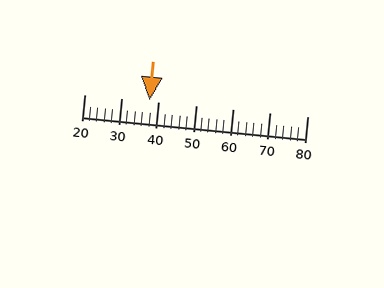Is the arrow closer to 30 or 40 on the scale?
The arrow is closer to 40.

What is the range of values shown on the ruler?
The ruler shows values from 20 to 80.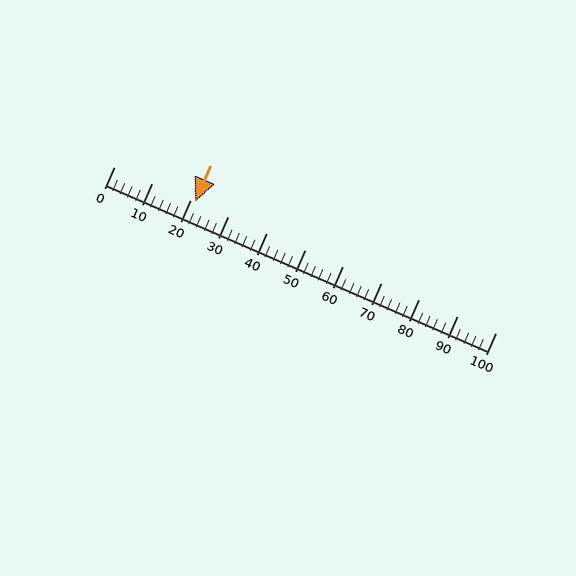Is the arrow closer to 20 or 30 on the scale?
The arrow is closer to 20.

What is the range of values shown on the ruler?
The ruler shows values from 0 to 100.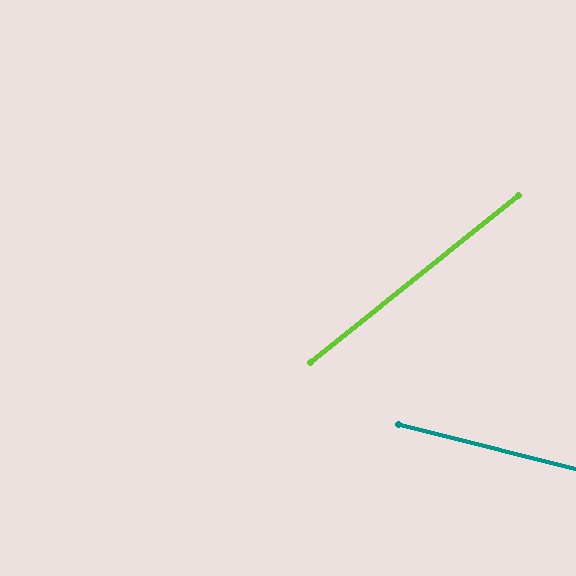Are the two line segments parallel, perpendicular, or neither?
Neither parallel nor perpendicular — they differ by about 53°.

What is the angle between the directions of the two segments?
Approximately 53 degrees.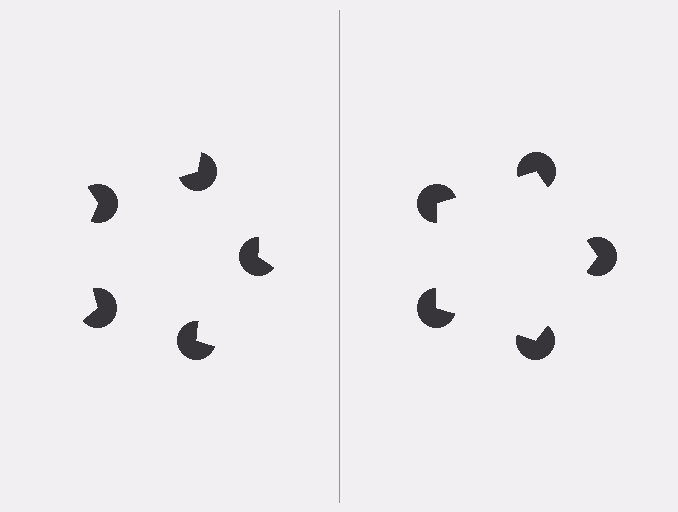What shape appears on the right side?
An illusory pentagon.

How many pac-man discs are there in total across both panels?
10 — 5 on each side.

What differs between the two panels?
The pac-man discs are positioned identically on both sides; only the wedge orientations differ. On the right they align to a pentagon; on the left they are misaligned.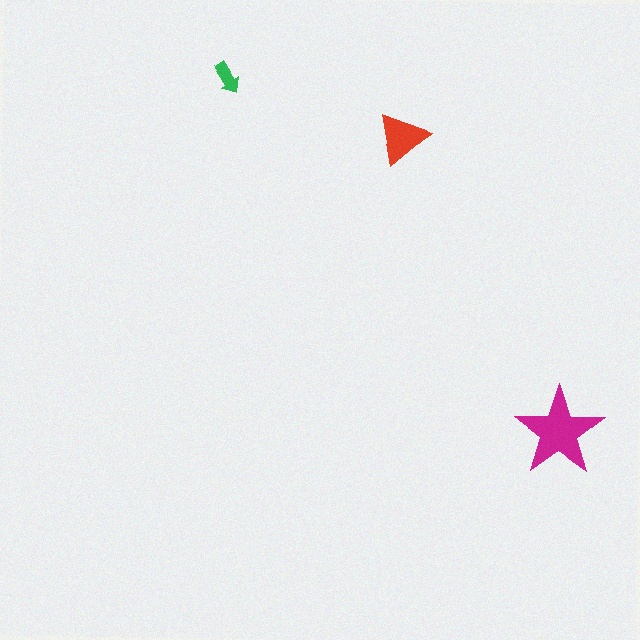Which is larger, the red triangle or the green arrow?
The red triangle.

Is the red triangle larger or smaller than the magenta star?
Smaller.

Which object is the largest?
The magenta star.